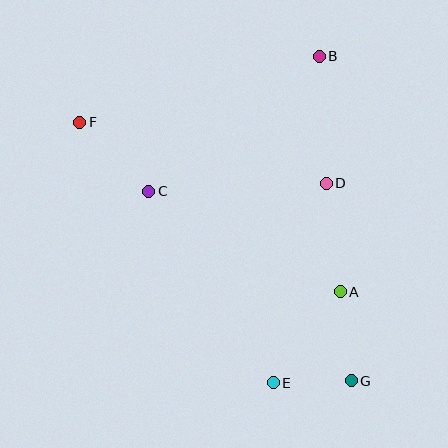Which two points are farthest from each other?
Points F and G are farthest from each other.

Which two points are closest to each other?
Points E and G are closest to each other.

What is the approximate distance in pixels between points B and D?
The distance between B and D is approximately 127 pixels.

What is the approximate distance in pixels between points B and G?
The distance between B and G is approximately 326 pixels.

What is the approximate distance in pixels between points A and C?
The distance between A and C is approximately 216 pixels.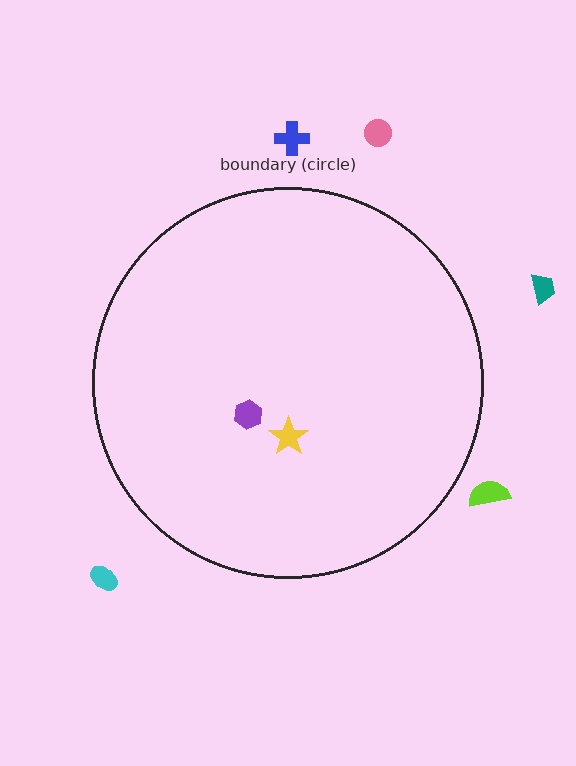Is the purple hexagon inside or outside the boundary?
Inside.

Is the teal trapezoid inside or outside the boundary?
Outside.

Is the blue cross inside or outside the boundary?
Outside.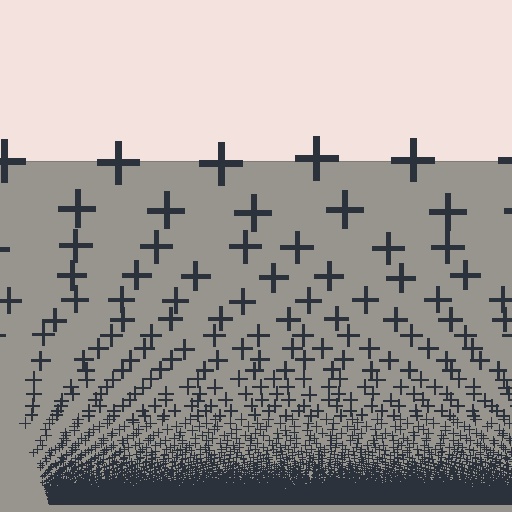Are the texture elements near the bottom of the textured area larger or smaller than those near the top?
Smaller. The gradient is inverted — elements near the bottom are smaller and denser.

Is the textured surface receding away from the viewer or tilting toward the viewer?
The surface appears to tilt toward the viewer. Texture elements get larger and sparser toward the top.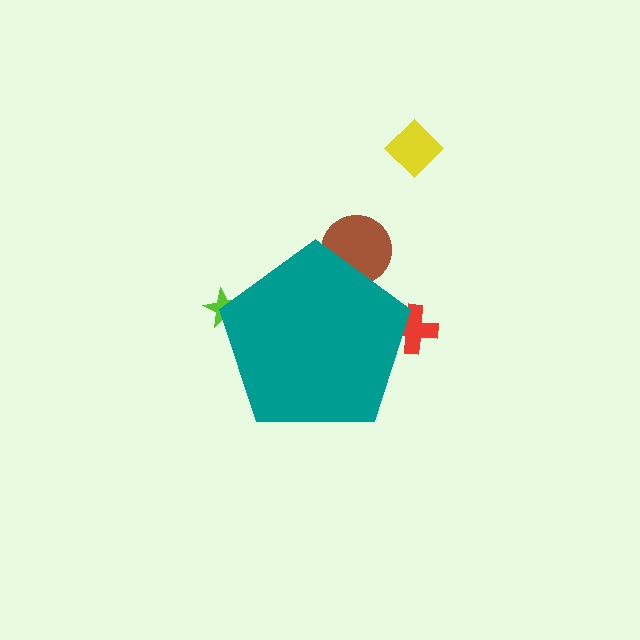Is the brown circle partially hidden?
Yes, the brown circle is partially hidden behind the teal pentagon.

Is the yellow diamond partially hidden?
No, the yellow diamond is fully visible.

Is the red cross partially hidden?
Yes, the red cross is partially hidden behind the teal pentagon.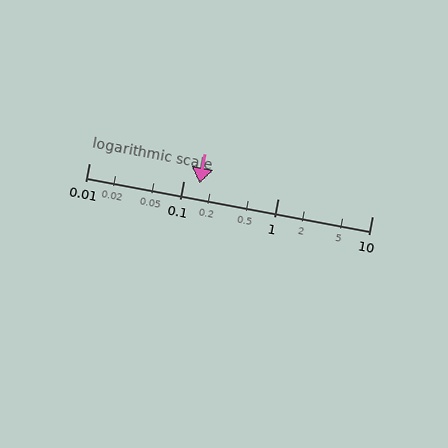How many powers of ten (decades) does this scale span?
The scale spans 3 decades, from 0.01 to 10.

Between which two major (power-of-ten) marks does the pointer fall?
The pointer is between 0.1 and 1.